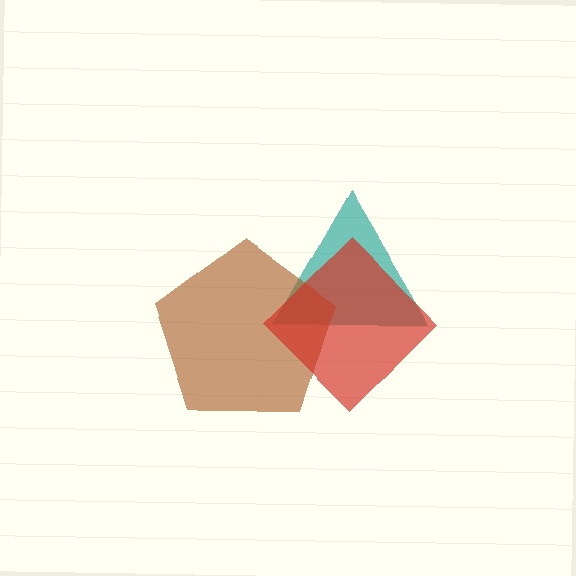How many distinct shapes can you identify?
There are 3 distinct shapes: a teal triangle, a brown pentagon, a red diamond.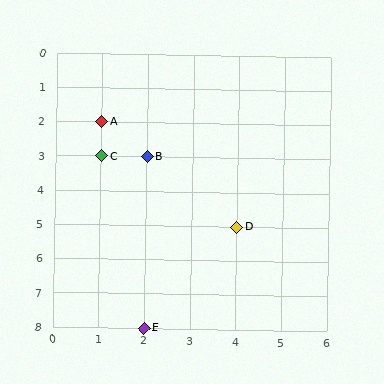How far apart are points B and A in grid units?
Points B and A are 1 column and 1 row apart (about 1.4 grid units diagonally).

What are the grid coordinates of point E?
Point E is at grid coordinates (2, 8).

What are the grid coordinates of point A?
Point A is at grid coordinates (1, 2).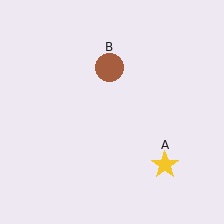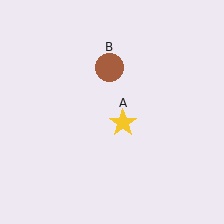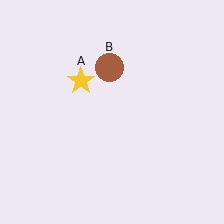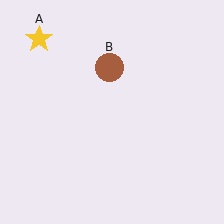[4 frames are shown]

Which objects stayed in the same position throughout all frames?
Brown circle (object B) remained stationary.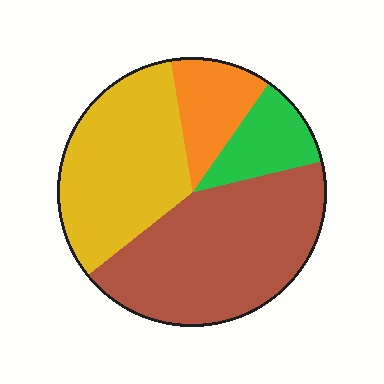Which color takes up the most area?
Brown, at roughly 45%.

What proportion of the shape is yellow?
Yellow takes up between a quarter and a half of the shape.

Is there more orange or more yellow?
Yellow.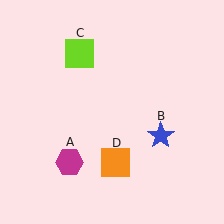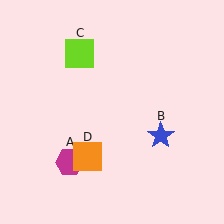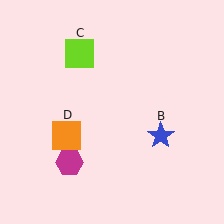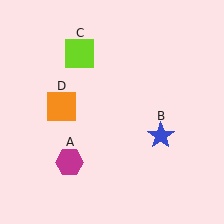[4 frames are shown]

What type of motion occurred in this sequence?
The orange square (object D) rotated clockwise around the center of the scene.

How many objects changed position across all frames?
1 object changed position: orange square (object D).